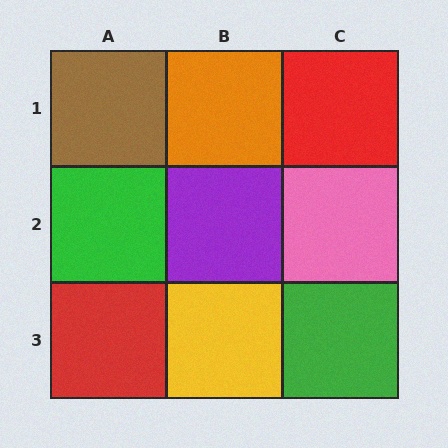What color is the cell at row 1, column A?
Brown.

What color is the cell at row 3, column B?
Yellow.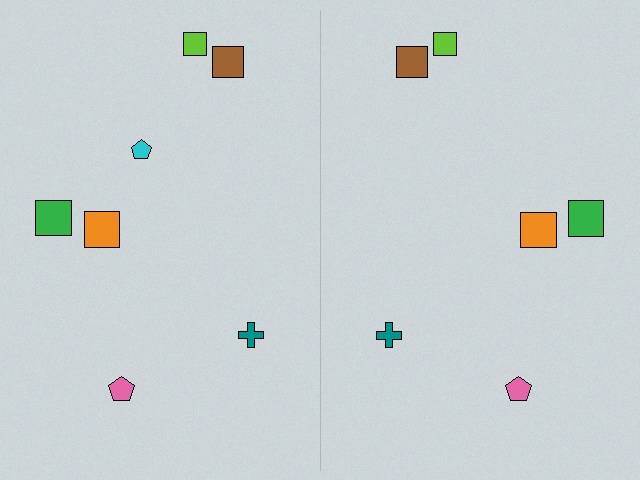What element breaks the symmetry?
A cyan pentagon is missing from the right side.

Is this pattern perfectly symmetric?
No, the pattern is not perfectly symmetric. A cyan pentagon is missing from the right side.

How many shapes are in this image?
There are 13 shapes in this image.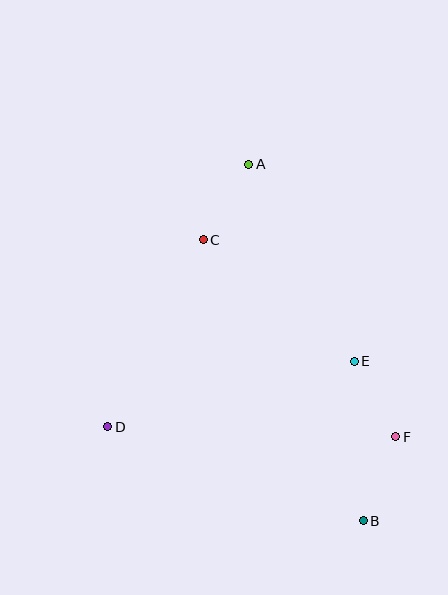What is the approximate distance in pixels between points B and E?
The distance between B and E is approximately 160 pixels.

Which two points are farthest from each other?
Points A and B are farthest from each other.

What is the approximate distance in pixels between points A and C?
The distance between A and C is approximately 88 pixels.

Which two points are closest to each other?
Points E and F are closest to each other.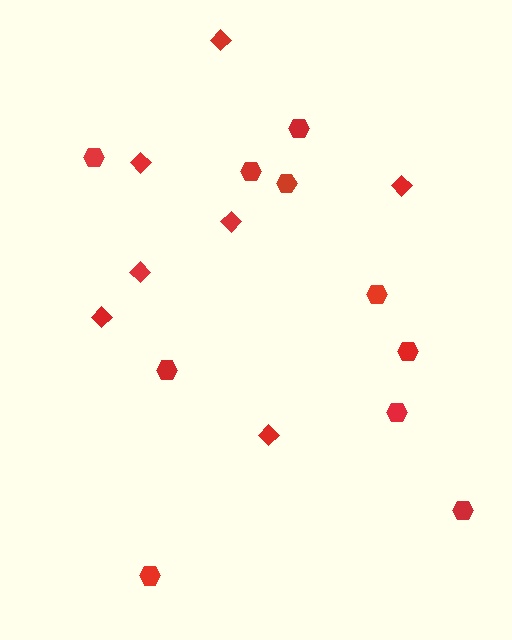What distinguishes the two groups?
There are 2 groups: one group of hexagons (10) and one group of diamonds (7).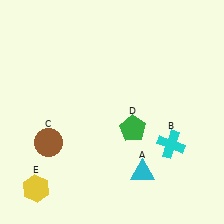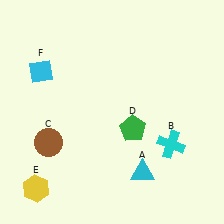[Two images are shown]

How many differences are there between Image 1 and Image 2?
There is 1 difference between the two images.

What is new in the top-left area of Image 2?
A cyan diamond (F) was added in the top-left area of Image 2.